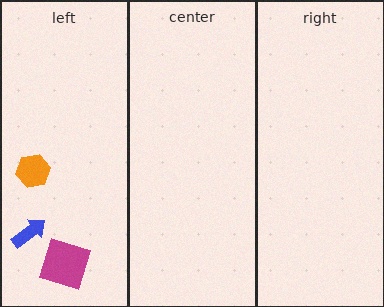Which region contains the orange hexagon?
The left region.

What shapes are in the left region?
The blue arrow, the magenta square, the orange hexagon.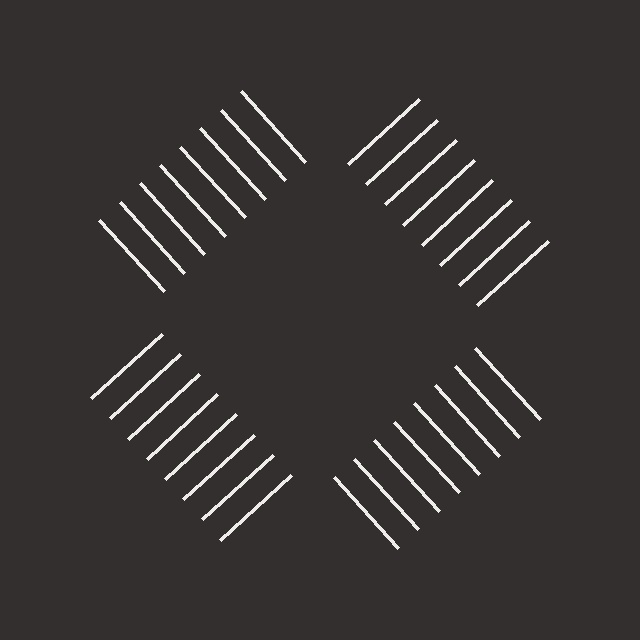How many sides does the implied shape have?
4 sides — the line-ends trace a square.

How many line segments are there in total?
32 — 8 along each of the 4 edges.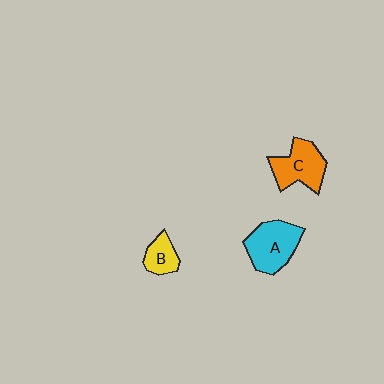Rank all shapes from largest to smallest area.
From largest to smallest: A (cyan), C (orange), B (yellow).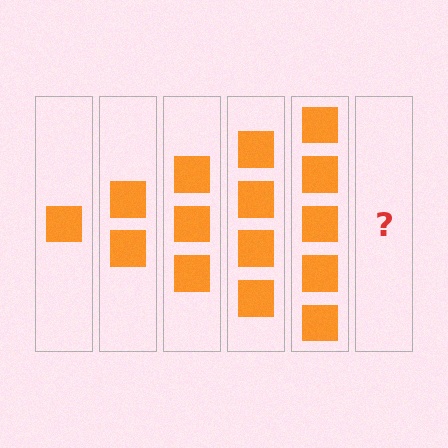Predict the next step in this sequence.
The next step is 6 squares.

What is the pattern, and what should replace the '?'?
The pattern is that each step adds one more square. The '?' should be 6 squares.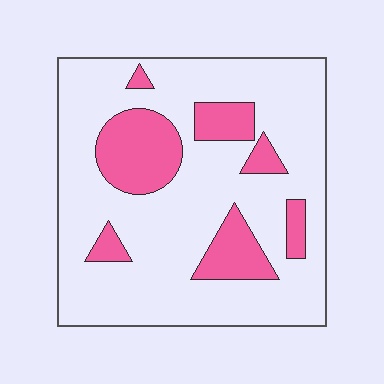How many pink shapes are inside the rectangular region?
7.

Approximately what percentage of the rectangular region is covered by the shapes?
Approximately 20%.